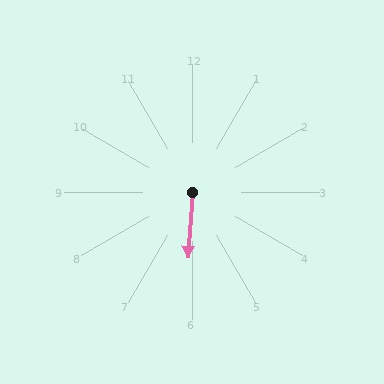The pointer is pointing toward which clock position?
Roughly 6 o'clock.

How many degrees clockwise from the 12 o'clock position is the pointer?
Approximately 184 degrees.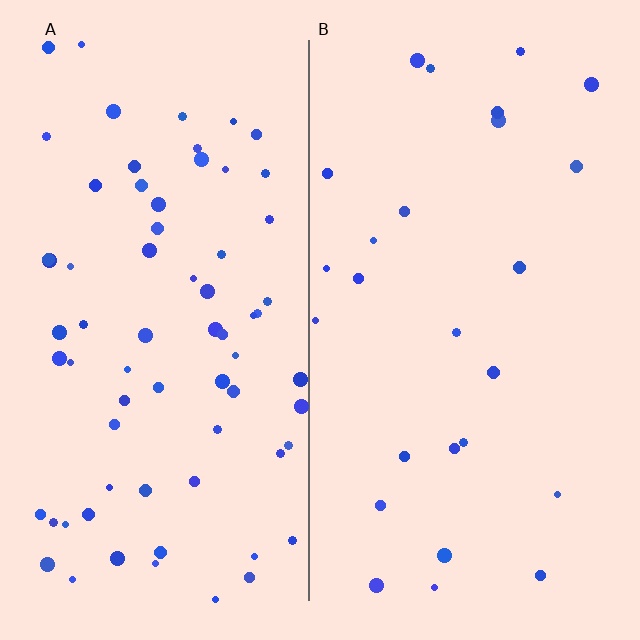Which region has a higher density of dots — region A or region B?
A (the left).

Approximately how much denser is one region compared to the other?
Approximately 2.7× — region A over region B.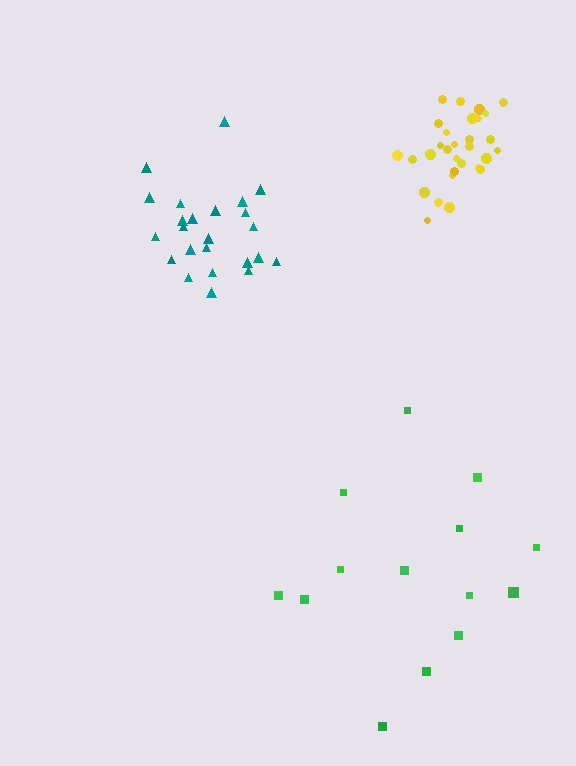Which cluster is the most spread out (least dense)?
Green.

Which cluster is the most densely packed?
Yellow.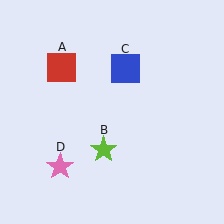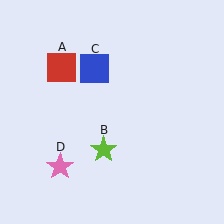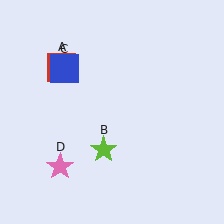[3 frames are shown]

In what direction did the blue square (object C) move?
The blue square (object C) moved left.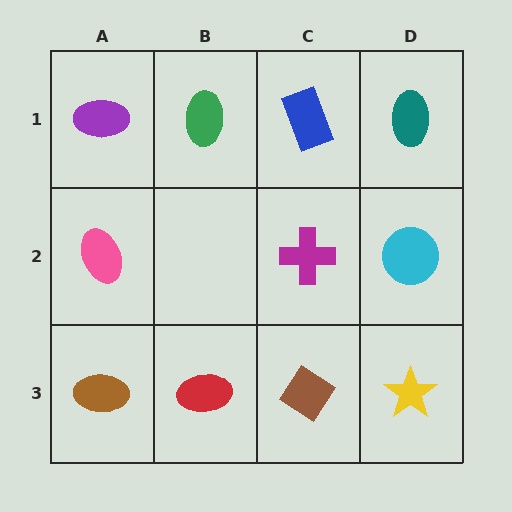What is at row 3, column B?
A red ellipse.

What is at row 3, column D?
A yellow star.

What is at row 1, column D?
A teal ellipse.